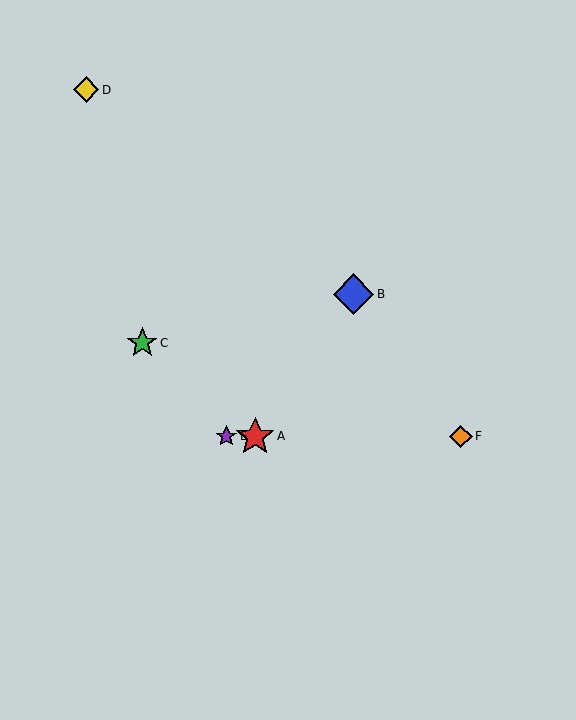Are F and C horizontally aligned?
No, F is at y≈436 and C is at y≈343.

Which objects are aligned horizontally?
Objects A, E, F are aligned horizontally.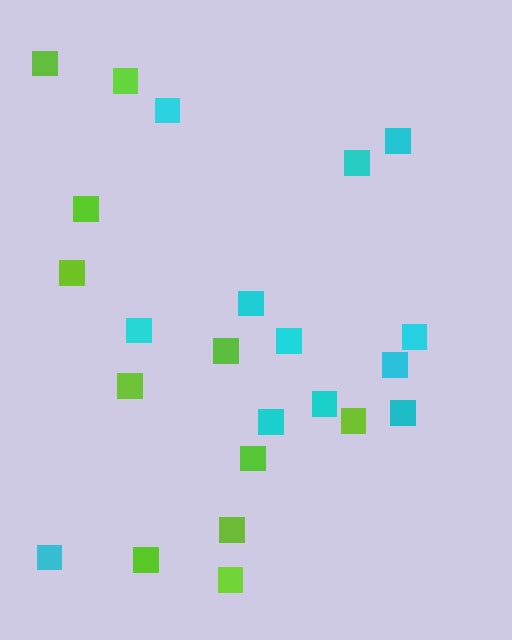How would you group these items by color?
There are 2 groups: one group of cyan squares (12) and one group of lime squares (11).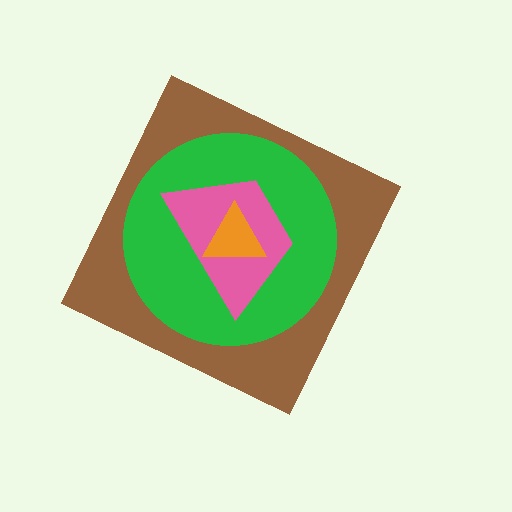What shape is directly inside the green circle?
The pink trapezoid.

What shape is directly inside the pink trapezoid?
The orange triangle.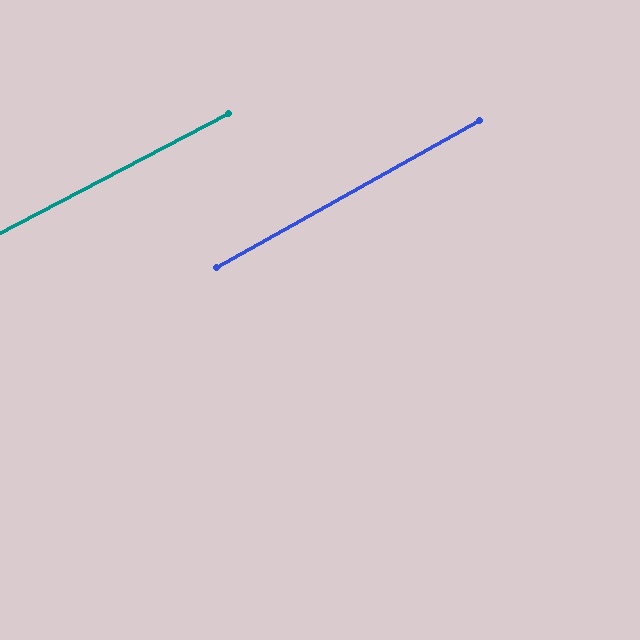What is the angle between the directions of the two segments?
Approximately 2 degrees.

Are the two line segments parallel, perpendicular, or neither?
Parallel — their directions differ by only 1.7°.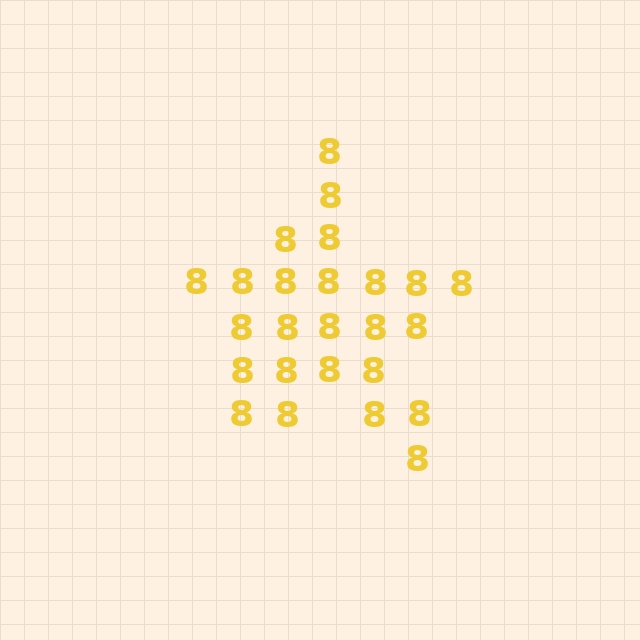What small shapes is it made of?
It is made of small digit 8's.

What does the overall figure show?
The overall figure shows a star.